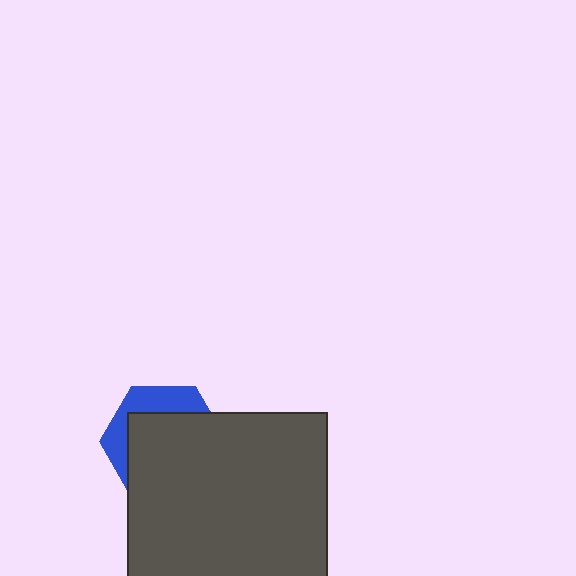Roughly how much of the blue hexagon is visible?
A small part of it is visible (roughly 31%).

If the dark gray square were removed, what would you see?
You would see the complete blue hexagon.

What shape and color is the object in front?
The object in front is a dark gray square.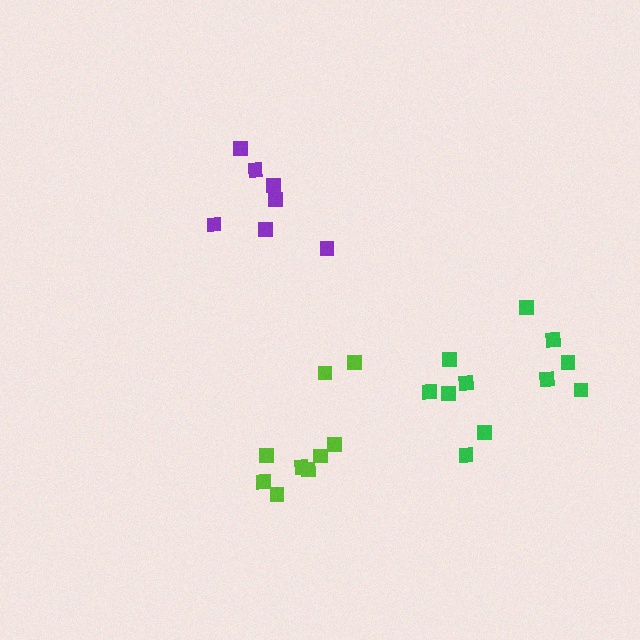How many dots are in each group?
Group 1: 9 dots, Group 2: 11 dots, Group 3: 7 dots (27 total).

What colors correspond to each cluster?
The clusters are colored: lime, green, purple.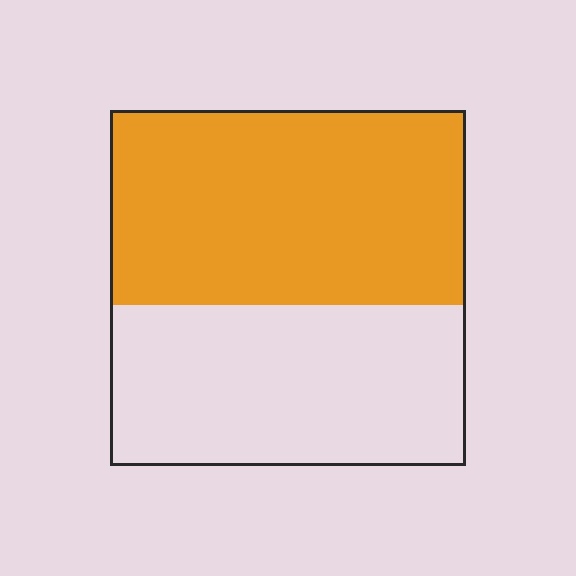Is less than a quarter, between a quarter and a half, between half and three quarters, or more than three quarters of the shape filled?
Between half and three quarters.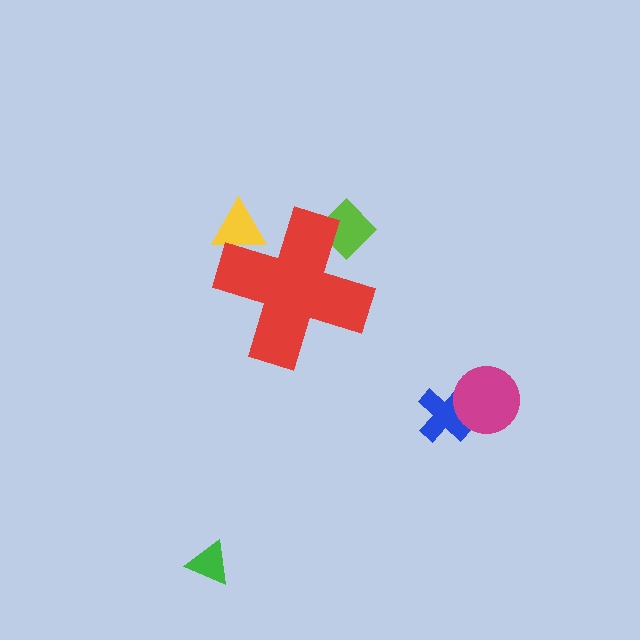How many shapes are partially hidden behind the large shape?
2 shapes are partially hidden.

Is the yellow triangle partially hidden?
Yes, the yellow triangle is partially hidden behind the red cross.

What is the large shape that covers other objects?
A red cross.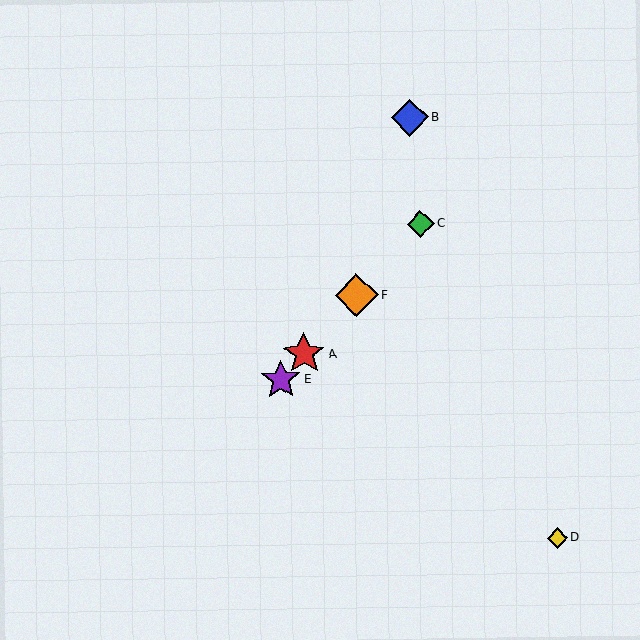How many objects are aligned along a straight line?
4 objects (A, C, E, F) are aligned along a straight line.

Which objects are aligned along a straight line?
Objects A, C, E, F are aligned along a straight line.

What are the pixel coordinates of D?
Object D is at (557, 538).